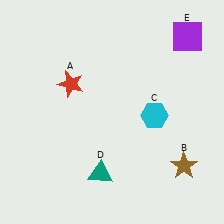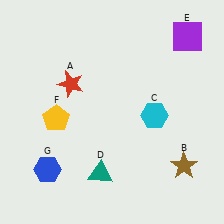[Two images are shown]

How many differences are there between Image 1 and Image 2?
There are 2 differences between the two images.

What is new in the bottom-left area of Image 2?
A blue hexagon (G) was added in the bottom-left area of Image 2.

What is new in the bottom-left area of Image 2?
A yellow pentagon (F) was added in the bottom-left area of Image 2.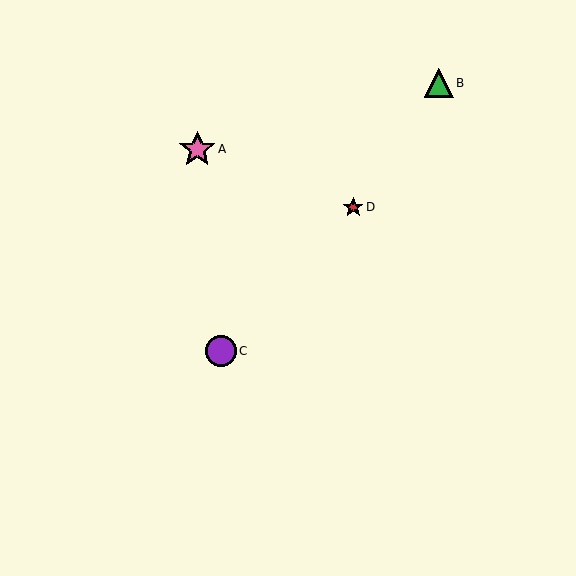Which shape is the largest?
The pink star (labeled A) is the largest.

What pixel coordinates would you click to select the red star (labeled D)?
Click at (353, 207) to select the red star D.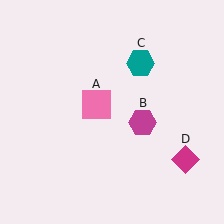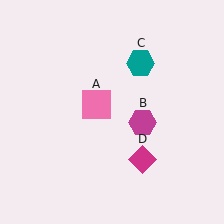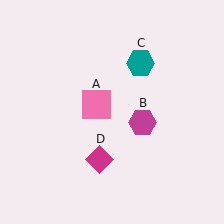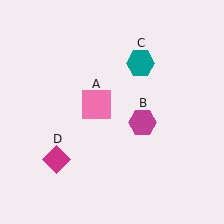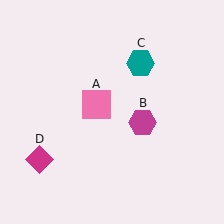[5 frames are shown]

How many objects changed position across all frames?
1 object changed position: magenta diamond (object D).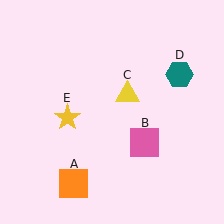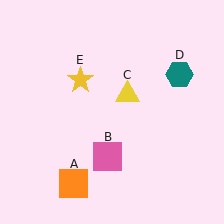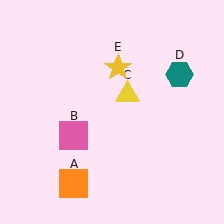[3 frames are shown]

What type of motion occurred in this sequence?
The pink square (object B), yellow star (object E) rotated clockwise around the center of the scene.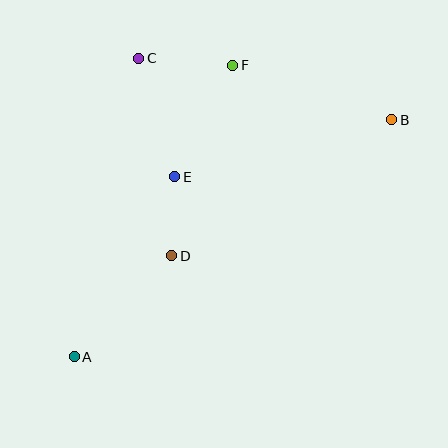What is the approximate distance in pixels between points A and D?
The distance between A and D is approximately 140 pixels.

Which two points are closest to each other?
Points D and E are closest to each other.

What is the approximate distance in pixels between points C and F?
The distance between C and F is approximately 95 pixels.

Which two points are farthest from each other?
Points A and B are farthest from each other.